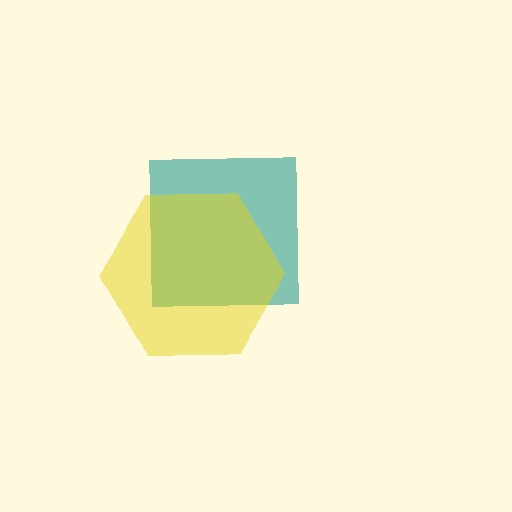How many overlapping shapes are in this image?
There are 2 overlapping shapes in the image.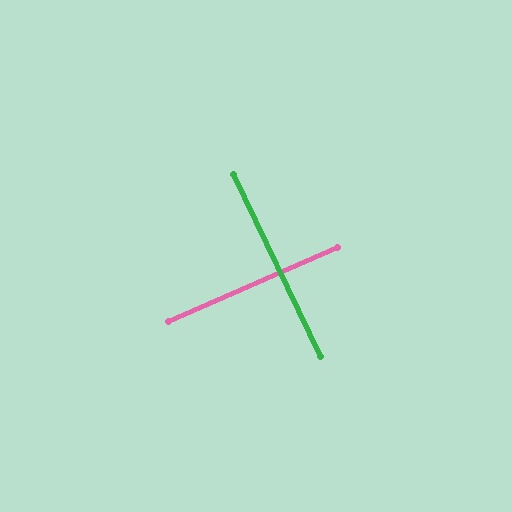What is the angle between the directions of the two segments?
Approximately 88 degrees.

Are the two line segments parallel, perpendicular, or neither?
Perpendicular — they meet at approximately 88°.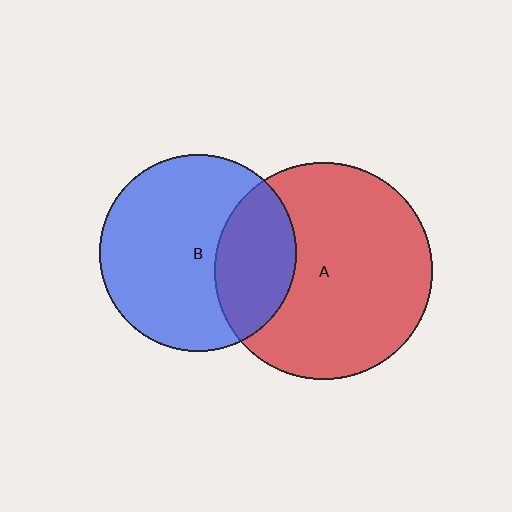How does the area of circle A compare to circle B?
Approximately 1.2 times.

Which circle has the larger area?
Circle A (red).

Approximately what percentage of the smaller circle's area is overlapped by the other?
Approximately 30%.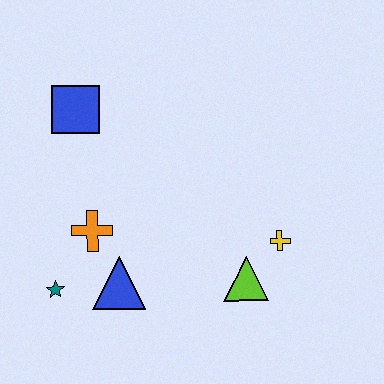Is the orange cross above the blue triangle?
Yes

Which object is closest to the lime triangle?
The yellow cross is closest to the lime triangle.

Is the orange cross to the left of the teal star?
No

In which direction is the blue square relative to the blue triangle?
The blue square is above the blue triangle.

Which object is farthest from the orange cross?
The yellow cross is farthest from the orange cross.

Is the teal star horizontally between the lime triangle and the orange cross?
No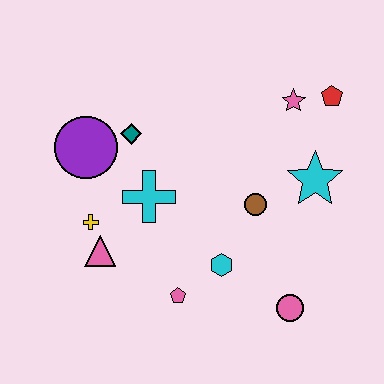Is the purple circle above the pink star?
No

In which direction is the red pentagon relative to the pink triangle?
The red pentagon is to the right of the pink triangle.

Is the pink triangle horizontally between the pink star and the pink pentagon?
No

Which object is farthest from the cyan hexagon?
The red pentagon is farthest from the cyan hexagon.